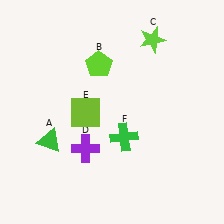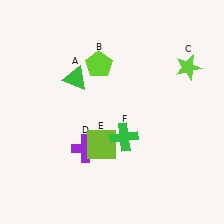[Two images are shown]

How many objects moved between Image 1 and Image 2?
3 objects moved between the two images.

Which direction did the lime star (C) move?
The lime star (C) moved right.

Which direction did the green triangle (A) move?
The green triangle (A) moved up.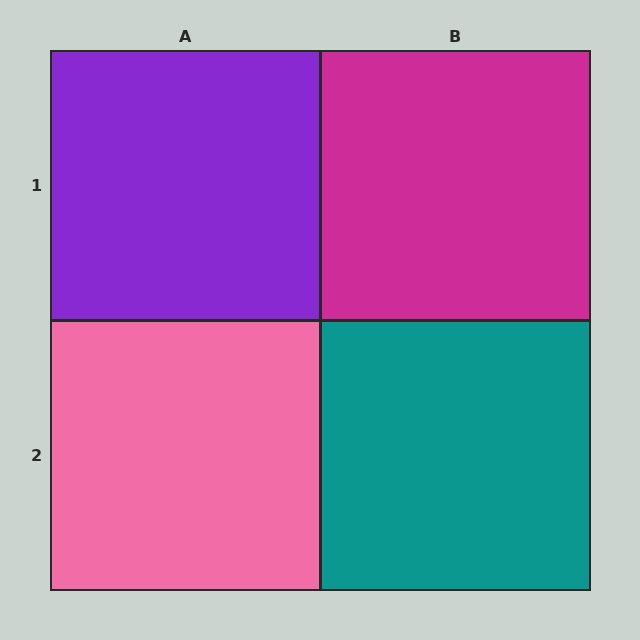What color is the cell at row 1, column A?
Purple.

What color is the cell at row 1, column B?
Magenta.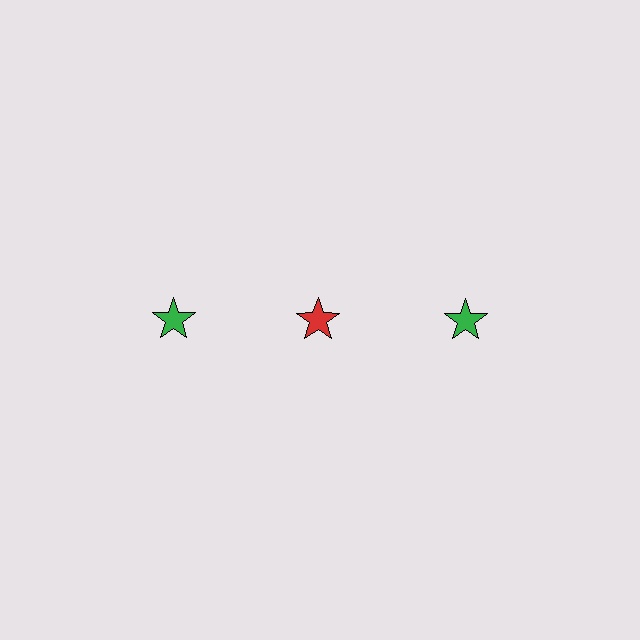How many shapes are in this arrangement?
There are 3 shapes arranged in a grid pattern.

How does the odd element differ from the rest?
It has a different color: red instead of green.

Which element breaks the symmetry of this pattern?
The red star in the top row, second from left column breaks the symmetry. All other shapes are green stars.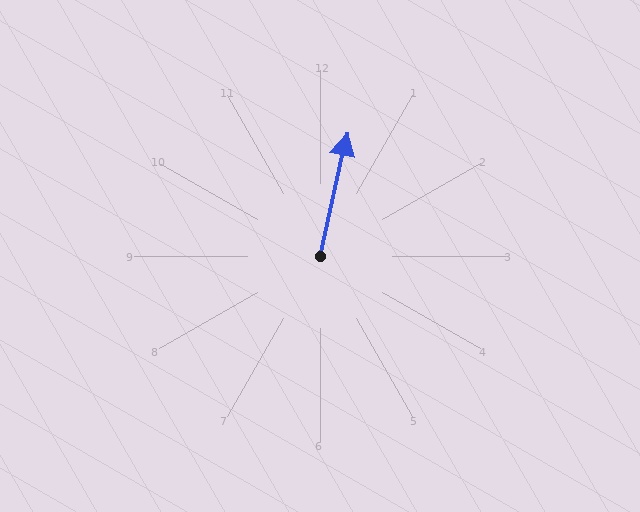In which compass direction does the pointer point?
North.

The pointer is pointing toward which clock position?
Roughly 12 o'clock.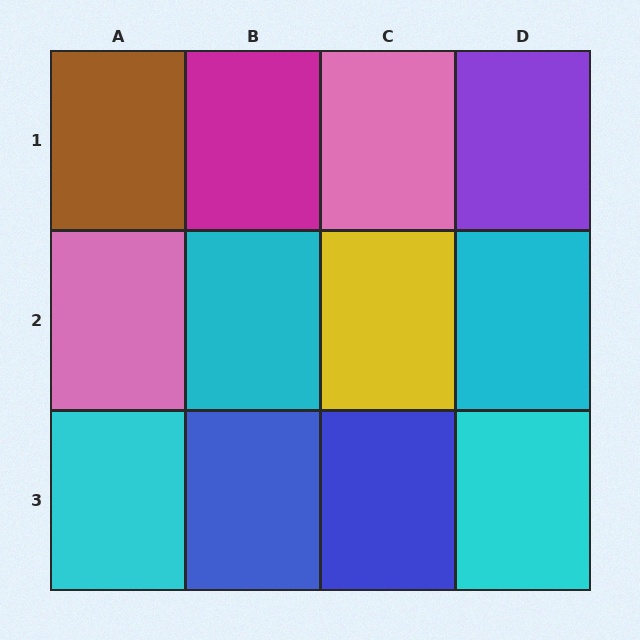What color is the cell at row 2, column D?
Cyan.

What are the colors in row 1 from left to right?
Brown, magenta, pink, purple.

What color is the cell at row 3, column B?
Blue.